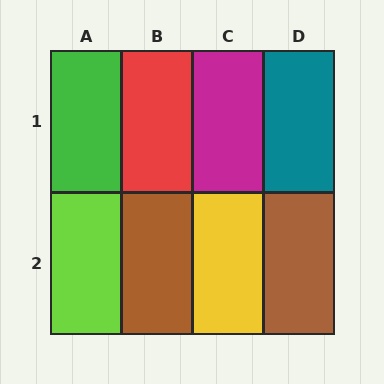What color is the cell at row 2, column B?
Brown.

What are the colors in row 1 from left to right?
Green, red, magenta, teal.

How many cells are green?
1 cell is green.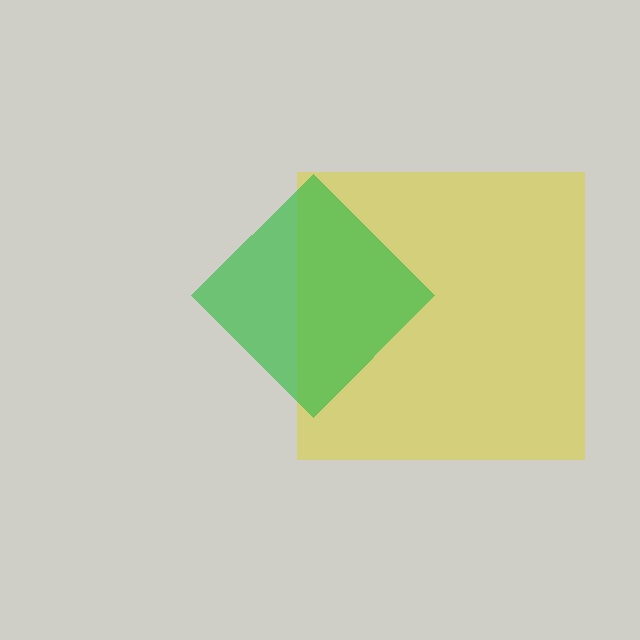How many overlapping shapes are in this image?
There are 2 overlapping shapes in the image.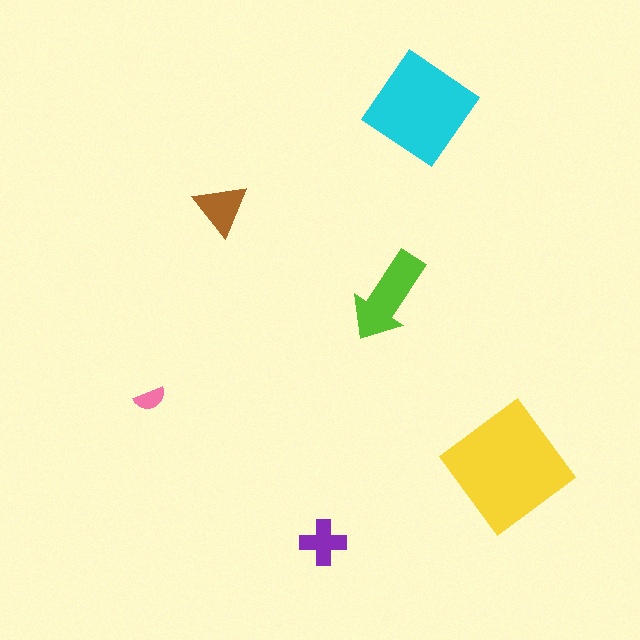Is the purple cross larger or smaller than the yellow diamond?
Smaller.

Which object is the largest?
The yellow diamond.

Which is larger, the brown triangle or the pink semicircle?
The brown triangle.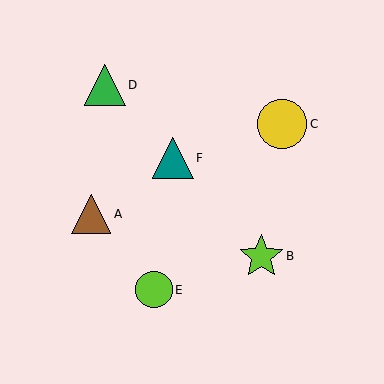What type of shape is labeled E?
Shape E is a lime circle.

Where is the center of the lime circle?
The center of the lime circle is at (154, 290).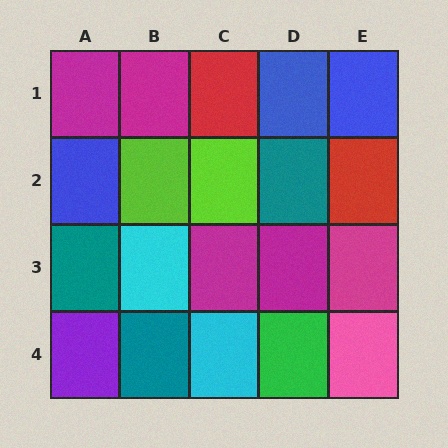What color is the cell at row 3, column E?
Magenta.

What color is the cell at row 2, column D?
Teal.